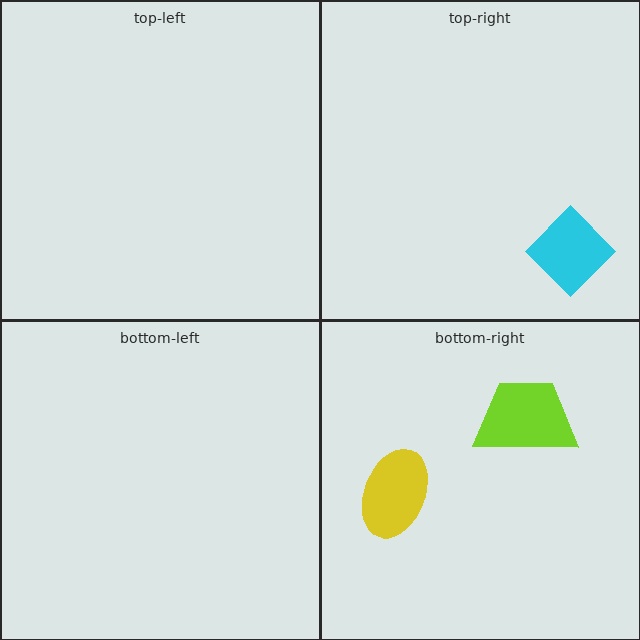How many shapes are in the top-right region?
1.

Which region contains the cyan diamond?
The top-right region.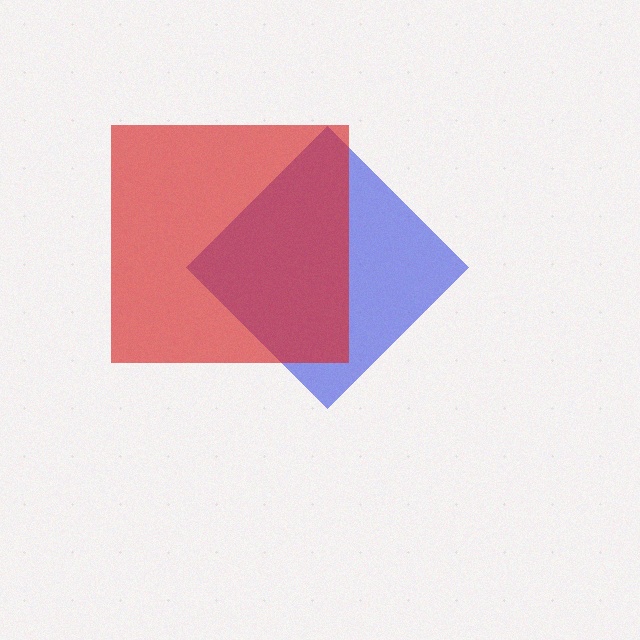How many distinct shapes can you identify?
There are 2 distinct shapes: a blue diamond, a red square.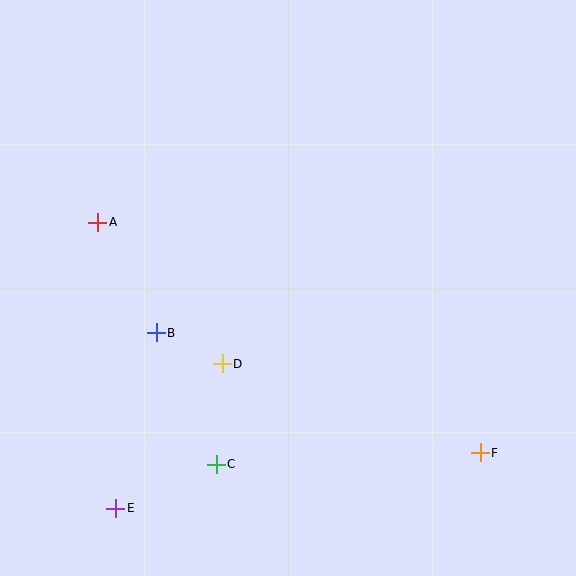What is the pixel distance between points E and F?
The distance between E and F is 369 pixels.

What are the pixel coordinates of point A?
Point A is at (98, 222).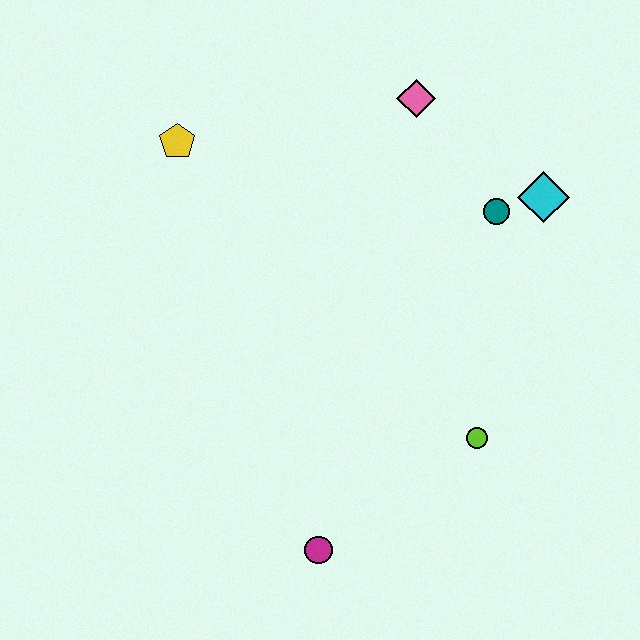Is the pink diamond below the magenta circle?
No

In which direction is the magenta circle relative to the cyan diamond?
The magenta circle is below the cyan diamond.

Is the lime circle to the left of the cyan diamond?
Yes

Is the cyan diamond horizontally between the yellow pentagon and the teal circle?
No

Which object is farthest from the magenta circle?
The pink diamond is farthest from the magenta circle.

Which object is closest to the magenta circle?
The lime circle is closest to the magenta circle.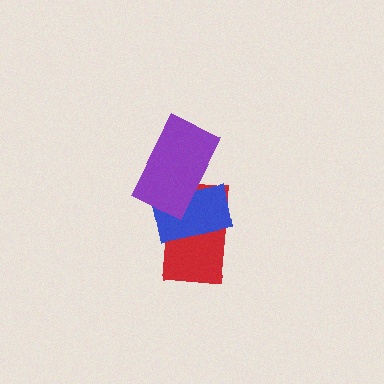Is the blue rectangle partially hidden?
Yes, it is partially covered by another shape.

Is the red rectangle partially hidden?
Yes, it is partially covered by another shape.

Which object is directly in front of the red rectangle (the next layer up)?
The blue rectangle is directly in front of the red rectangle.